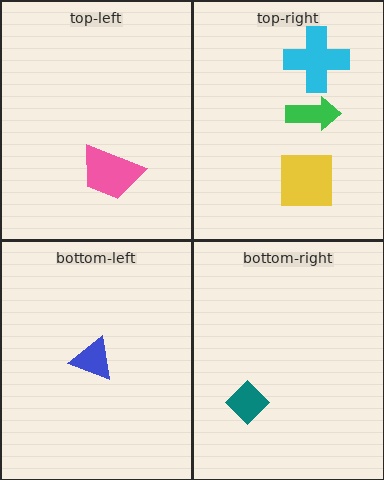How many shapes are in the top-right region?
3.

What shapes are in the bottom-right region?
The teal diamond.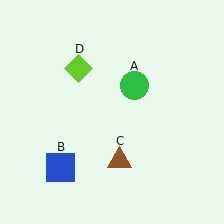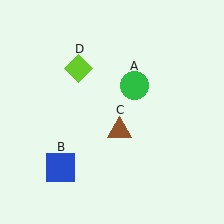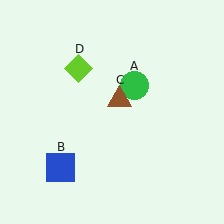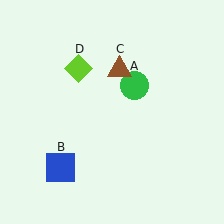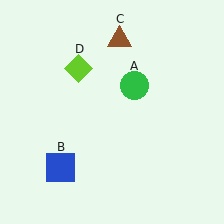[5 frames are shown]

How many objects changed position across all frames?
1 object changed position: brown triangle (object C).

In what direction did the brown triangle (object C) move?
The brown triangle (object C) moved up.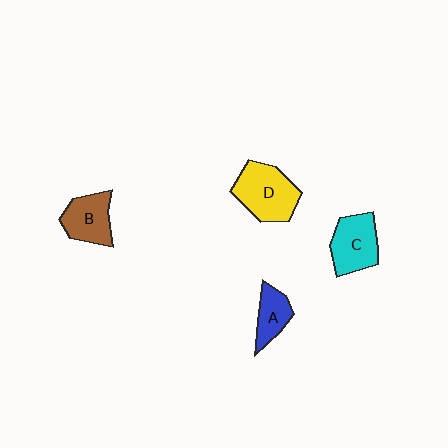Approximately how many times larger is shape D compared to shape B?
Approximately 1.4 times.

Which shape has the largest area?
Shape D (yellow).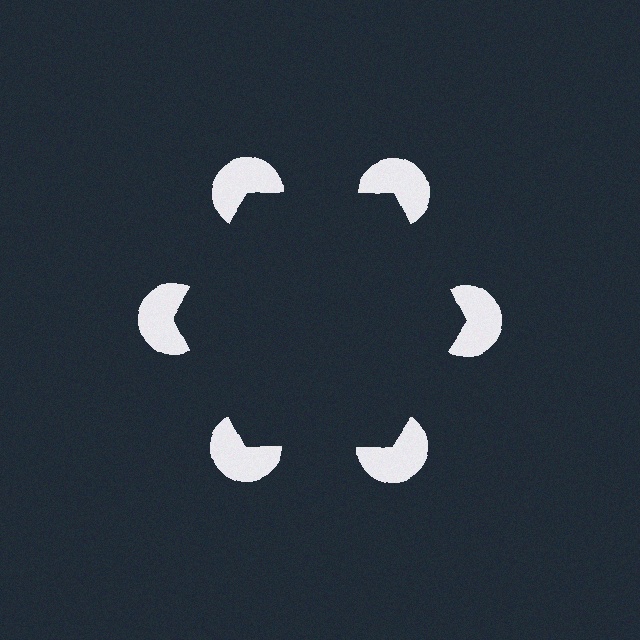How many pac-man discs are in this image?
There are 6 — one at each vertex of the illusory hexagon.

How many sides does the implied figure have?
6 sides.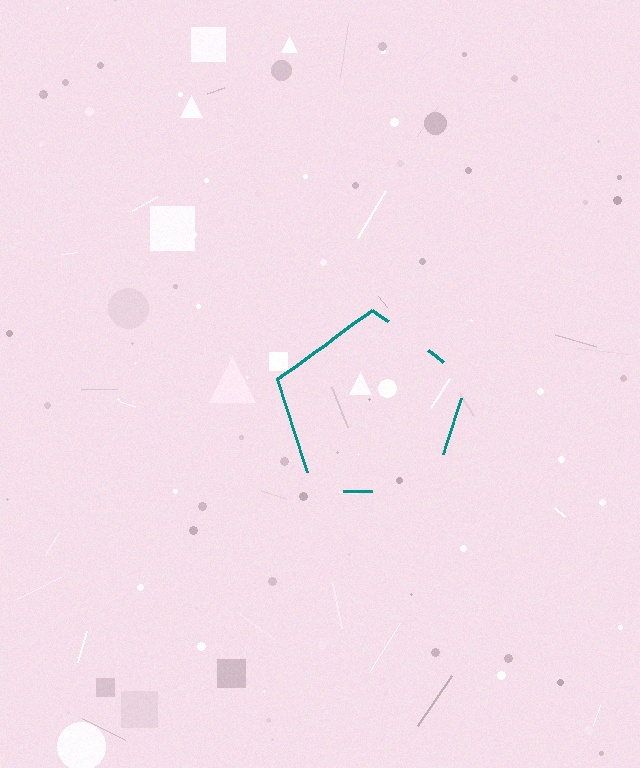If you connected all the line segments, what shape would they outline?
They would outline a pentagon.